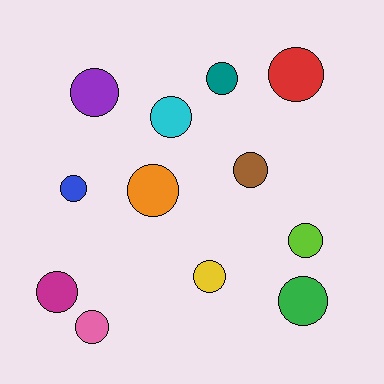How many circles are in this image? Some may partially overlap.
There are 12 circles.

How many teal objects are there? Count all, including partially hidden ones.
There is 1 teal object.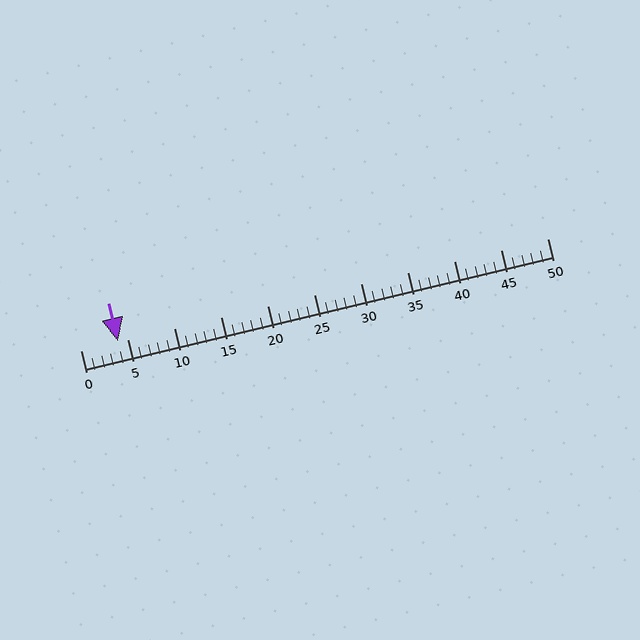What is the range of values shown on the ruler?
The ruler shows values from 0 to 50.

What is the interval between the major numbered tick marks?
The major tick marks are spaced 5 units apart.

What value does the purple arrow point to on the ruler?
The purple arrow points to approximately 4.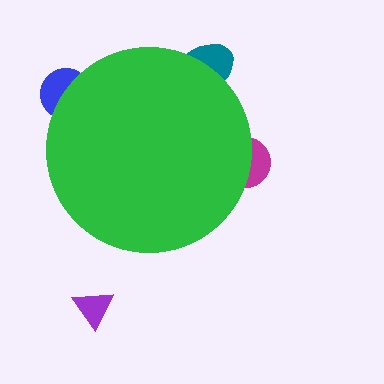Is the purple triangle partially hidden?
No, the purple triangle is fully visible.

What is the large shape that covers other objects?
A green circle.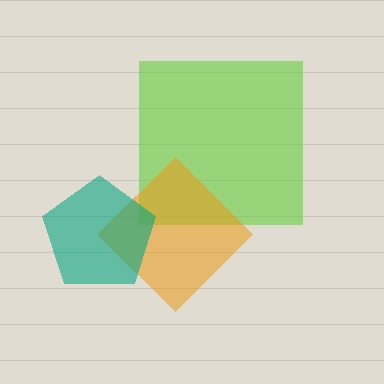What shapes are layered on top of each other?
The layered shapes are: a lime square, an orange diamond, a teal pentagon.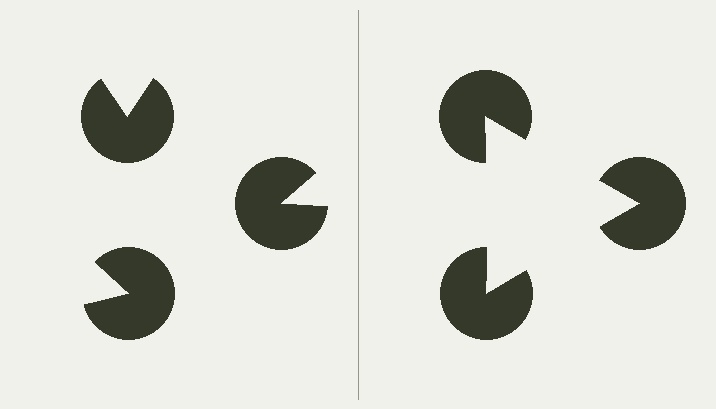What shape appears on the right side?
An illusory triangle.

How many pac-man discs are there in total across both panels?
6 — 3 on each side.